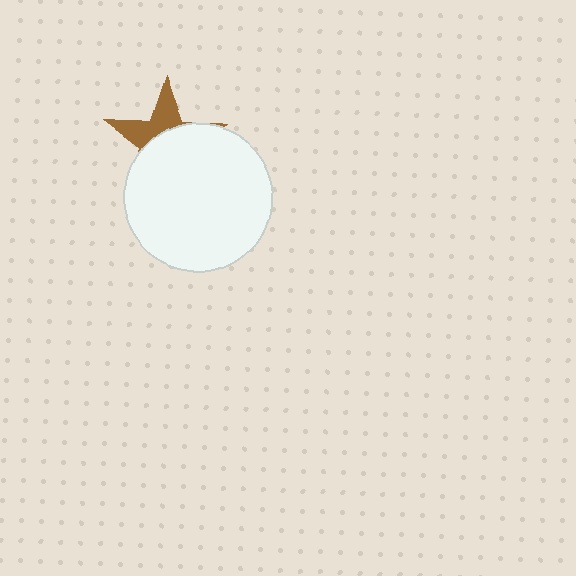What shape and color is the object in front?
The object in front is a white circle.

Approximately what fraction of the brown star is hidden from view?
Roughly 63% of the brown star is hidden behind the white circle.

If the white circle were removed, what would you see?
You would see the complete brown star.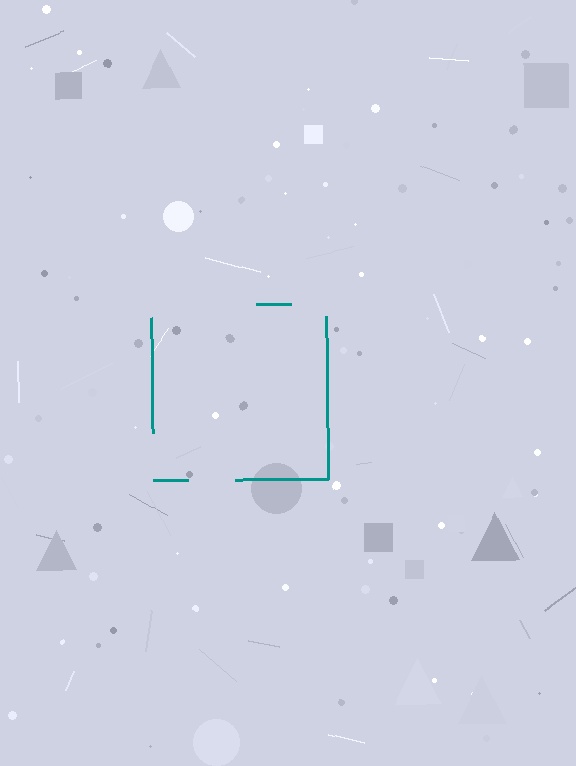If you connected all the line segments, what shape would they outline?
They would outline a square.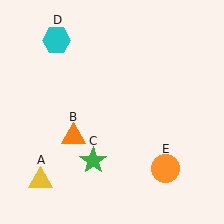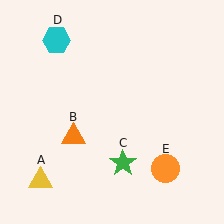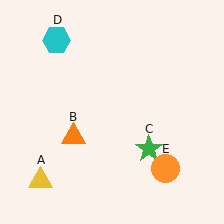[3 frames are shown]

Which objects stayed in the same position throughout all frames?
Yellow triangle (object A) and orange triangle (object B) and cyan hexagon (object D) and orange circle (object E) remained stationary.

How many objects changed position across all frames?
1 object changed position: green star (object C).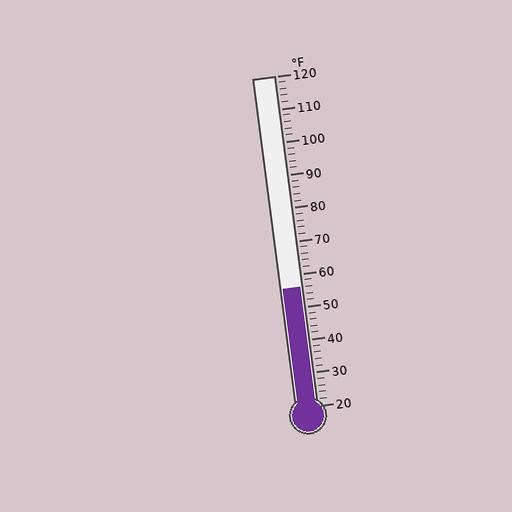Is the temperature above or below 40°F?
The temperature is above 40°F.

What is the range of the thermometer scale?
The thermometer scale ranges from 20°F to 120°F.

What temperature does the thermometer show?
The thermometer shows approximately 56°F.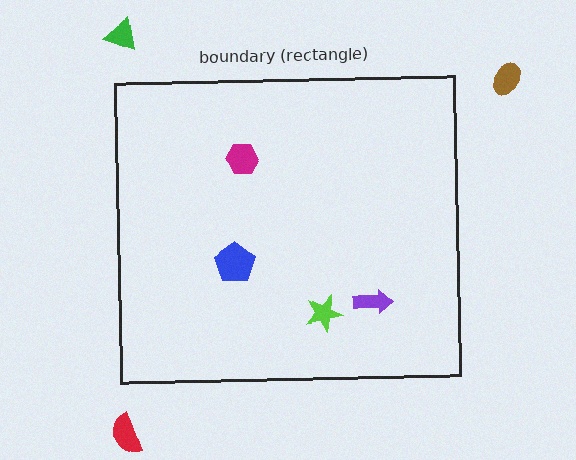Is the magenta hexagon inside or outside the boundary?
Inside.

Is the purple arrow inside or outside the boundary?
Inside.